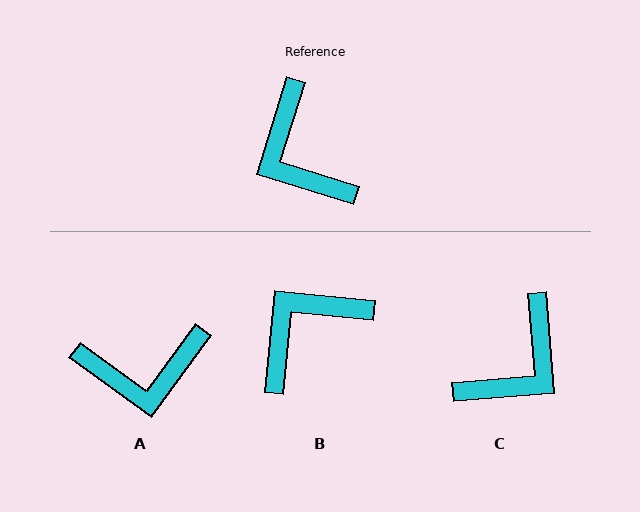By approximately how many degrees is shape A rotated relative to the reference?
Approximately 71 degrees counter-clockwise.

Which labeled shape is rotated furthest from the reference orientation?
C, about 112 degrees away.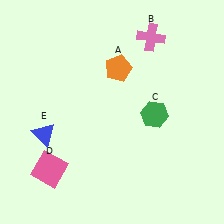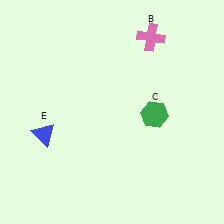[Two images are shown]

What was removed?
The orange pentagon (A), the pink square (D) were removed in Image 2.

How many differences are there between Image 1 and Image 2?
There are 2 differences between the two images.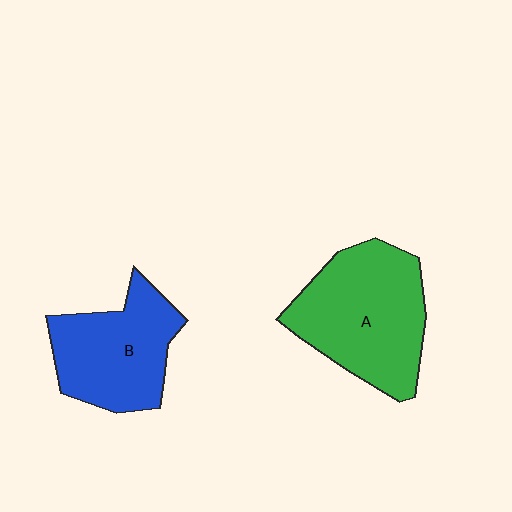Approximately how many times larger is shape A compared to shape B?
Approximately 1.3 times.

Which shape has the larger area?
Shape A (green).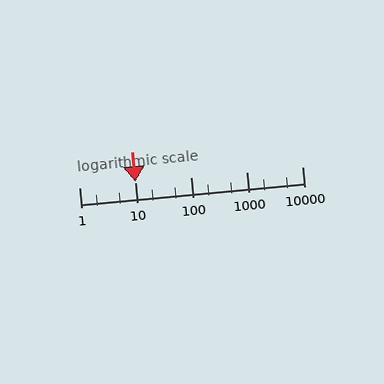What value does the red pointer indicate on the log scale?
The pointer indicates approximately 10.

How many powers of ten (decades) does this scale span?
The scale spans 4 decades, from 1 to 10000.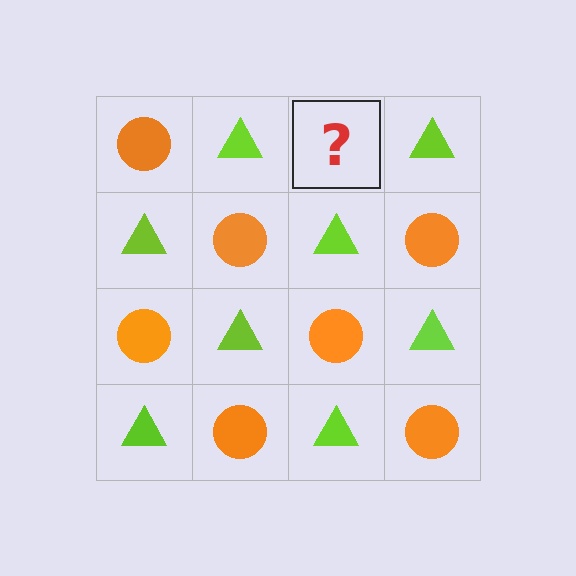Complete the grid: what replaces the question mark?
The question mark should be replaced with an orange circle.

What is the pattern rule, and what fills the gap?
The rule is that it alternates orange circle and lime triangle in a checkerboard pattern. The gap should be filled with an orange circle.